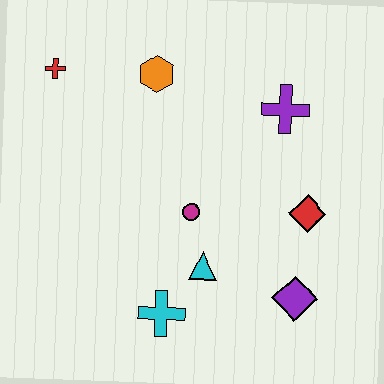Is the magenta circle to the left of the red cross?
No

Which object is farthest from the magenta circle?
The red cross is farthest from the magenta circle.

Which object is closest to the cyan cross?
The cyan triangle is closest to the cyan cross.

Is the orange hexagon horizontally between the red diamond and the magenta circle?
No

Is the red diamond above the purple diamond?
Yes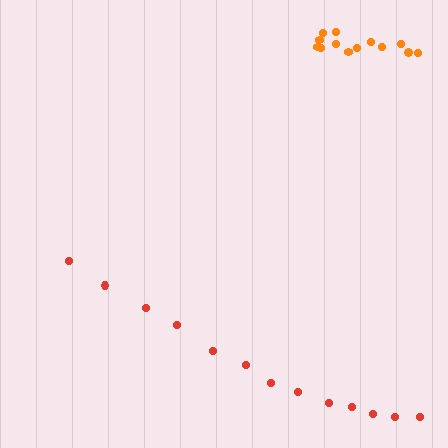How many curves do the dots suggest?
There are 2 distinct paths.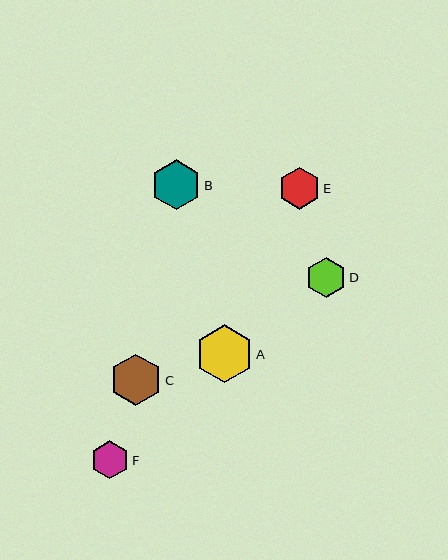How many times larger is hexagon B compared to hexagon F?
Hexagon B is approximately 1.3 times the size of hexagon F.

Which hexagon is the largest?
Hexagon A is the largest with a size of approximately 58 pixels.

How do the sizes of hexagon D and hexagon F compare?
Hexagon D and hexagon F are approximately the same size.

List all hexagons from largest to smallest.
From largest to smallest: A, C, B, E, D, F.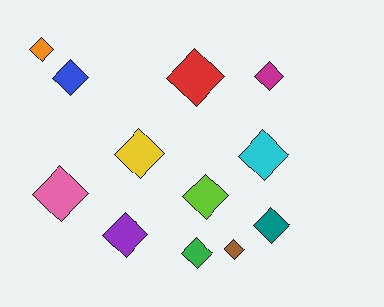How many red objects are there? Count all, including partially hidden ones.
There is 1 red object.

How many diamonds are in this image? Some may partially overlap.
There are 12 diamonds.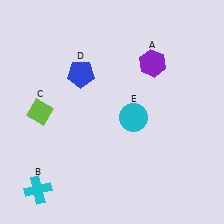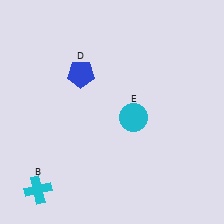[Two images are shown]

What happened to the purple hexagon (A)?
The purple hexagon (A) was removed in Image 2. It was in the top-right area of Image 1.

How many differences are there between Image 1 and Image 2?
There are 2 differences between the two images.